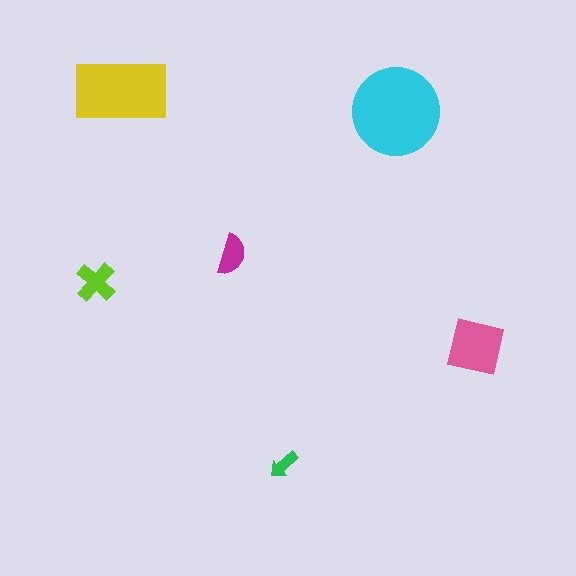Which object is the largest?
The cyan circle.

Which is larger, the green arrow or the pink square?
The pink square.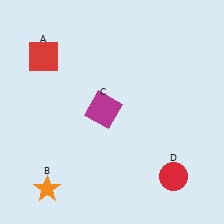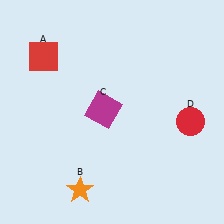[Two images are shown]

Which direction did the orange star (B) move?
The orange star (B) moved right.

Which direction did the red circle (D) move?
The red circle (D) moved up.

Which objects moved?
The objects that moved are: the orange star (B), the red circle (D).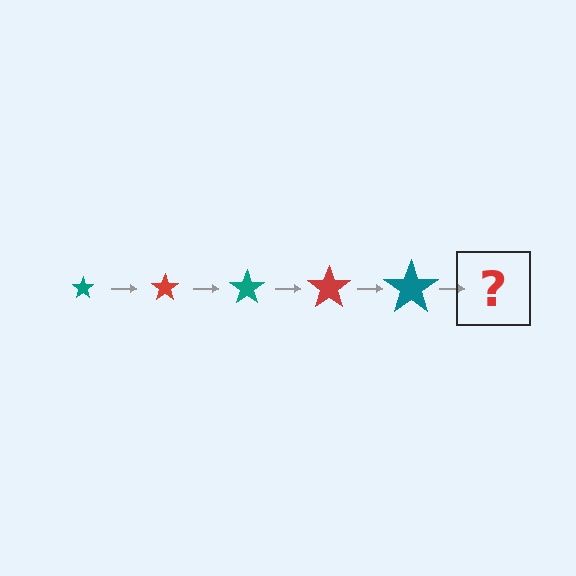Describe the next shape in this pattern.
It should be a red star, larger than the previous one.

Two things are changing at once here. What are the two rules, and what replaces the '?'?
The two rules are that the star grows larger each step and the color cycles through teal and red. The '?' should be a red star, larger than the previous one.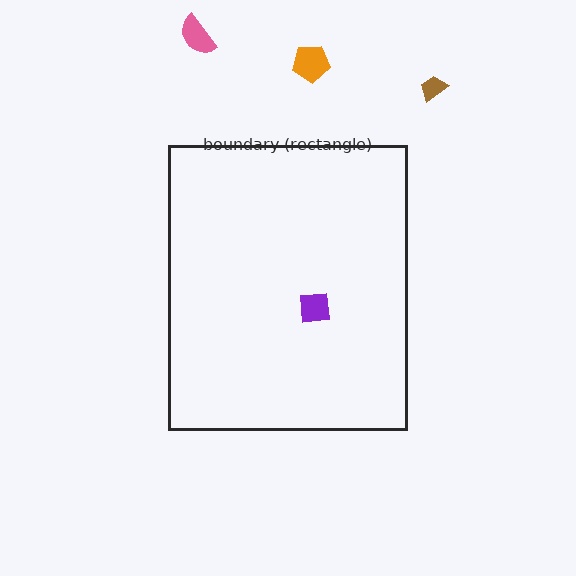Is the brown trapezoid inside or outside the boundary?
Outside.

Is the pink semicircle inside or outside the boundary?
Outside.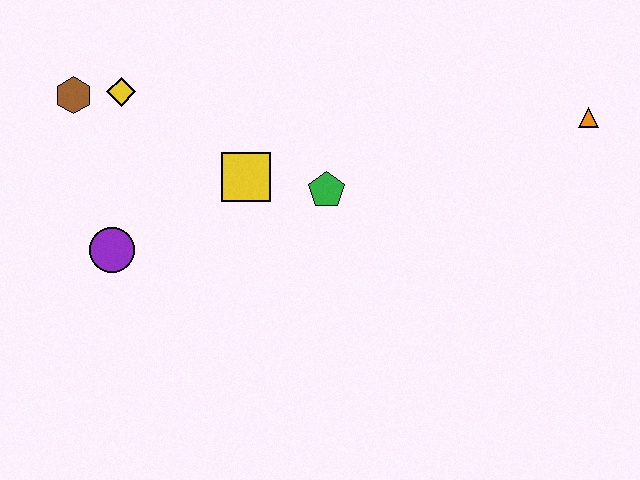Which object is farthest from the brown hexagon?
The orange triangle is farthest from the brown hexagon.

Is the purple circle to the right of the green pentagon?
No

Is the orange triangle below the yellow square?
No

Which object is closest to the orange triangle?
The green pentagon is closest to the orange triangle.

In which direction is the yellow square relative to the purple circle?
The yellow square is to the right of the purple circle.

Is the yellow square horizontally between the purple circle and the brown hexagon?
No